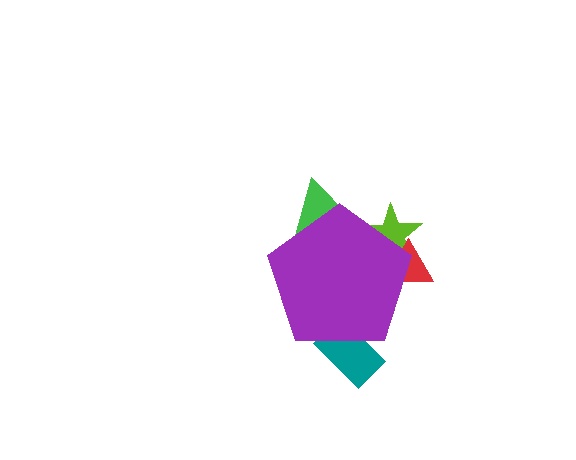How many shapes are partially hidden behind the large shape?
4 shapes are partially hidden.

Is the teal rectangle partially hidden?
Yes, the teal rectangle is partially hidden behind the purple pentagon.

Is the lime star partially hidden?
Yes, the lime star is partially hidden behind the purple pentagon.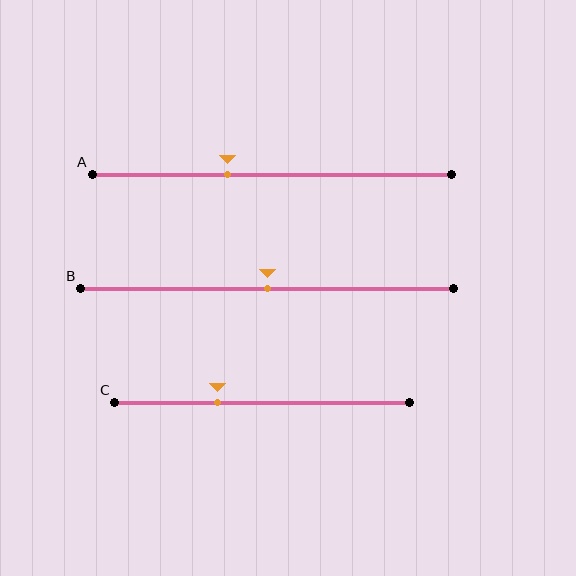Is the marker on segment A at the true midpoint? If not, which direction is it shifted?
No, the marker on segment A is shifted to the left by about 12% of the segment length.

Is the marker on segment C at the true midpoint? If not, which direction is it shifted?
No, the marker on segment C is shifted to the left by about 15% of the segment length.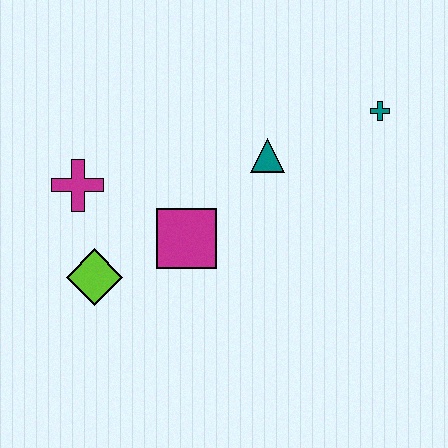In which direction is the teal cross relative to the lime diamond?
The teal cross is to the right of the lime diamond.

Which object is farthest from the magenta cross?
The teal cross is farthest from the magenta cross.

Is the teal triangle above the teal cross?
No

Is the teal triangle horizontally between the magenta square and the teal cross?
Yes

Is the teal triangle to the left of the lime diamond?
No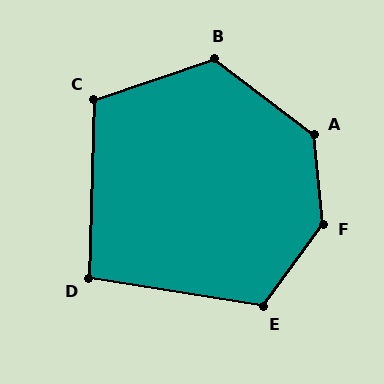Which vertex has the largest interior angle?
F, at approximately 138 degrees.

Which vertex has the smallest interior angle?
D, at approximately 98 degrees.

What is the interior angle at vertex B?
Approximately 124 degrees (obtuse).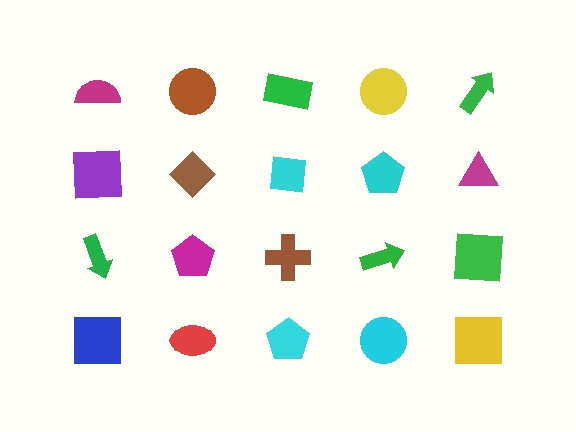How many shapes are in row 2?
5 shapes.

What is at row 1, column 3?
A green rectangle.